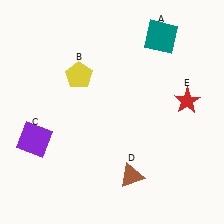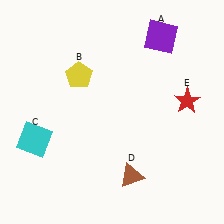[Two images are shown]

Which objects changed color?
A changed from teal to purple. C changed from purple to cyan.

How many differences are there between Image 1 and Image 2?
There are 2 differences between the two images.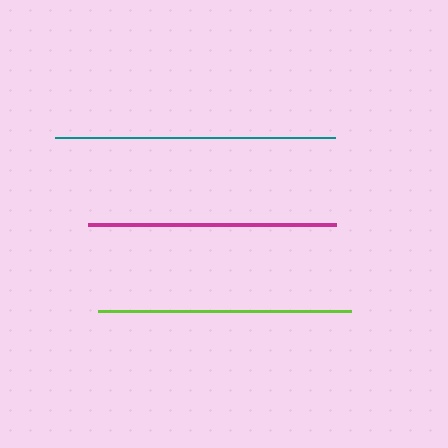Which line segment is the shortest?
The magenta line is the shortest at approximately 248 pixels.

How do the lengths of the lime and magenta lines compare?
The lime and magenta lines are approximately the same length.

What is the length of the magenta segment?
The magenta segment is approximately 248 pixels long.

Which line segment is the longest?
The teal line is the longest at approximately 280 pixels.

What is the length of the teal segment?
The teal segment is approximately 280 pixels long.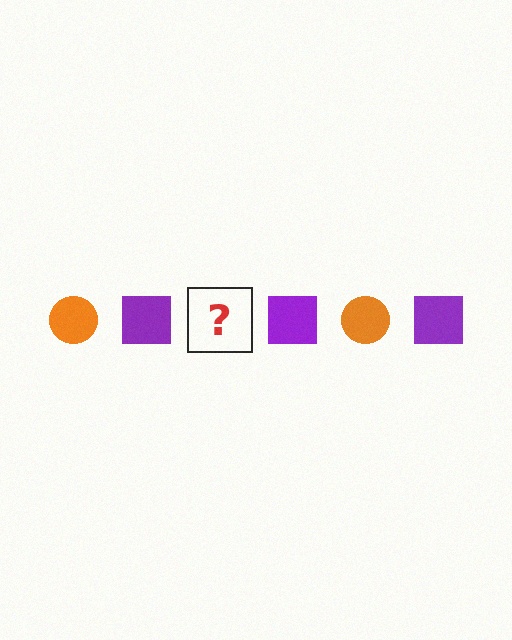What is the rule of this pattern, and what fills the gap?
The rule is that the pattern alternates between orange circle and purple square. The gap should be filled with an orange circle.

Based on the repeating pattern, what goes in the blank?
The blank should be an orange circle.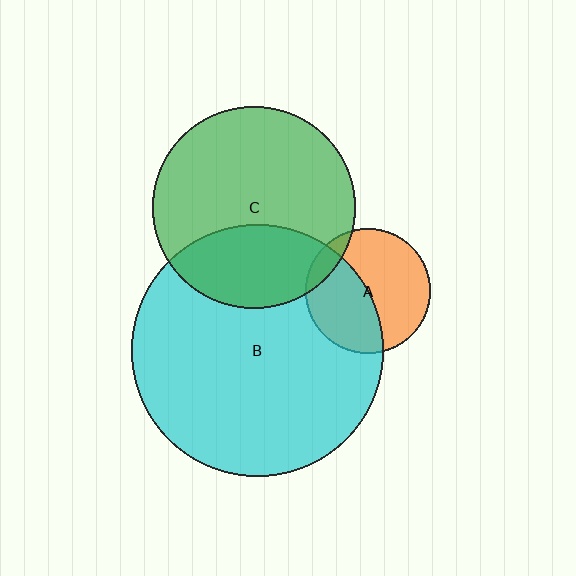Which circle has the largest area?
Circle B (cyan).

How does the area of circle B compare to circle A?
Approximately 4.1 times.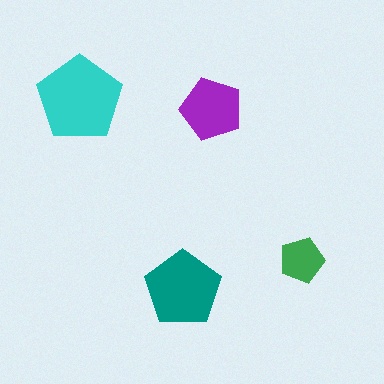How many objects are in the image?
There are 4 objects in the image.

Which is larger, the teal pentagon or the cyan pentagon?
The cyan one.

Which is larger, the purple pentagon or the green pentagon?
The purple one.